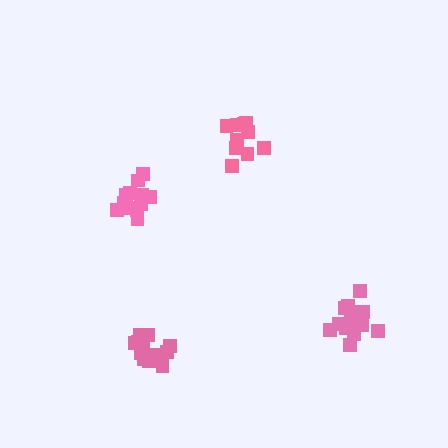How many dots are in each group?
Group 1: 12 dots, Group 2: 15 dots, Group 3: 10 dots, Group 4: 15 dots (52 total).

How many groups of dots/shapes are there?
There are 4 groups.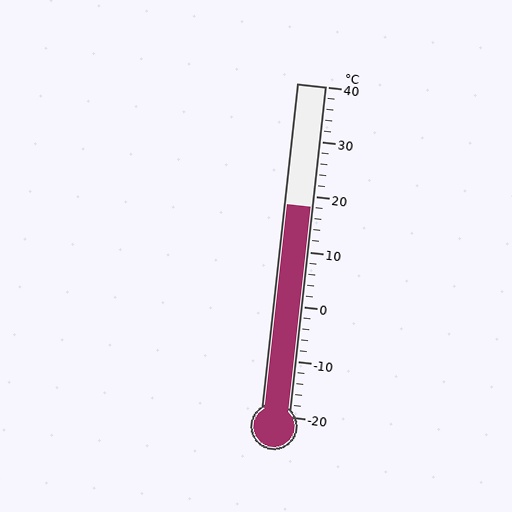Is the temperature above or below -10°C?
The temperature is above -10°C.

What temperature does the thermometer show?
The thermometer shows approximately 18°C.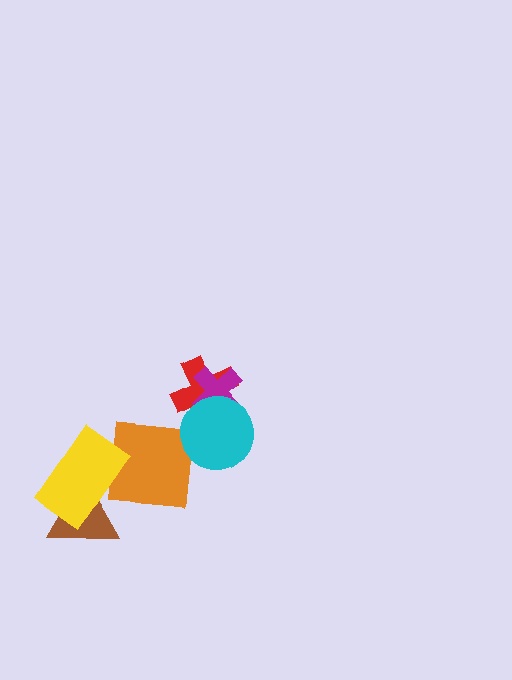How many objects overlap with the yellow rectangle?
2 objects overlap with the yellow rectangle.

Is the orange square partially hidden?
Yes, it is partially covered by another shape.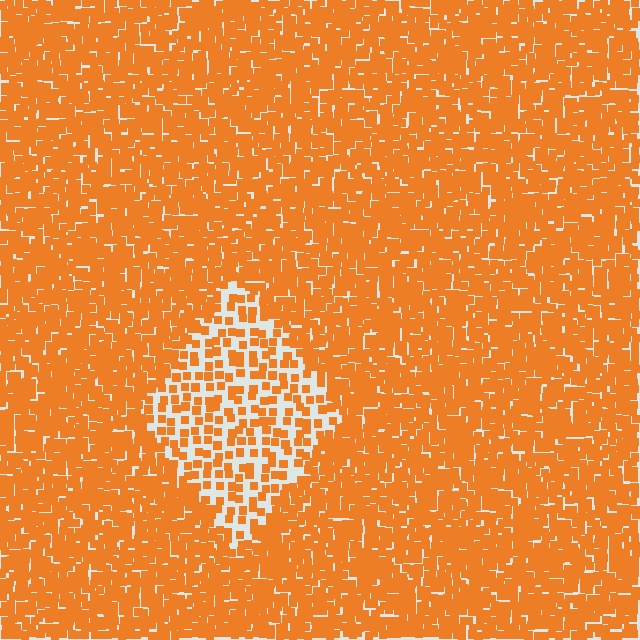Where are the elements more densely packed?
The elements are more densely packed outside the diamond boundary.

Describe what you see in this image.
The image contains small orange elements arranged at two different densities. A diamond-shaped region is visible where the elements are less densely packed than the surrounding area.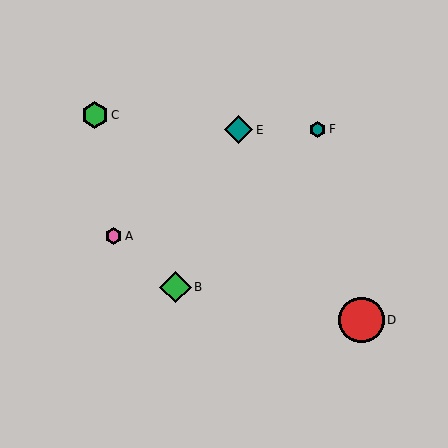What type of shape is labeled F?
Shape F is a teal hexagon.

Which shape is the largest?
The red circle (labeled D) is the largest.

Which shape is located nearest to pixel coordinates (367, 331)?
The red circle (labeled D) at (362, 320) is nearest to that location.